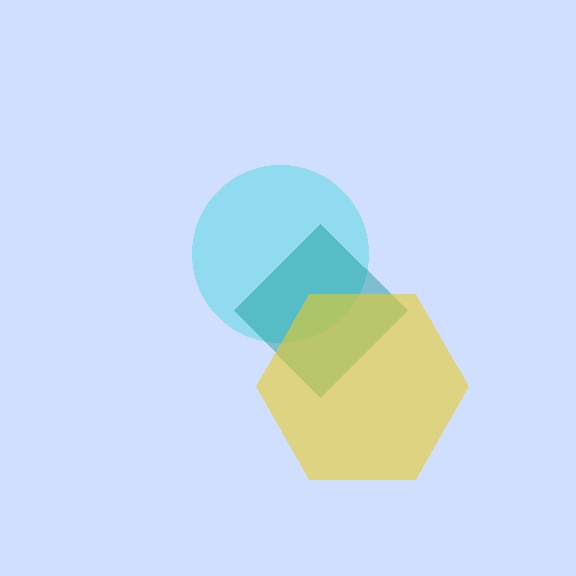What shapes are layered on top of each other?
The layered shapes are: a cyan circle, a teal diamond, a yellow hexagon.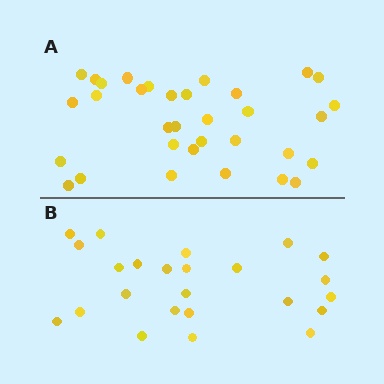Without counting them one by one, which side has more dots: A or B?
Region A (the top region) has more dots.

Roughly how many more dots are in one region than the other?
Region A has roughly 8 or so more dots than region B.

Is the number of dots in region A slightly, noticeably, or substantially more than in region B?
Region A has noticeably more, but not dramatically so. The ratio is roughly 1.4 to 1.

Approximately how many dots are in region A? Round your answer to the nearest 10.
About 30 dots. (The exact count is 33, which rounds to 30.)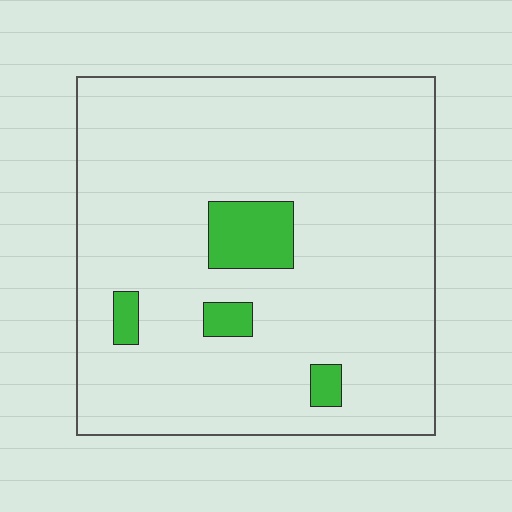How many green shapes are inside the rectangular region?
4.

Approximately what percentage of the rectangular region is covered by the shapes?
Approximately 10%.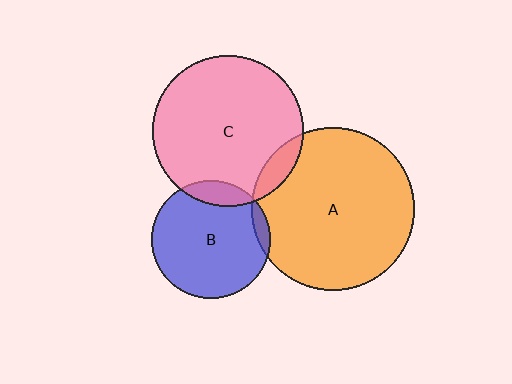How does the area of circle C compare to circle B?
Approximately 1.6 times.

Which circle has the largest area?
Circle A (orange).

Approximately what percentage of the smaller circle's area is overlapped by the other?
Approximately 10%.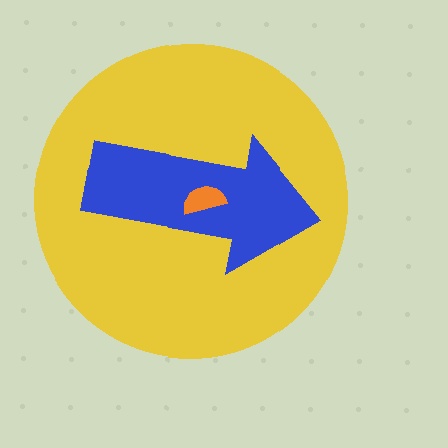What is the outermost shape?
The yellow circle.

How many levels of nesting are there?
3.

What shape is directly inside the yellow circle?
The blue arrow.